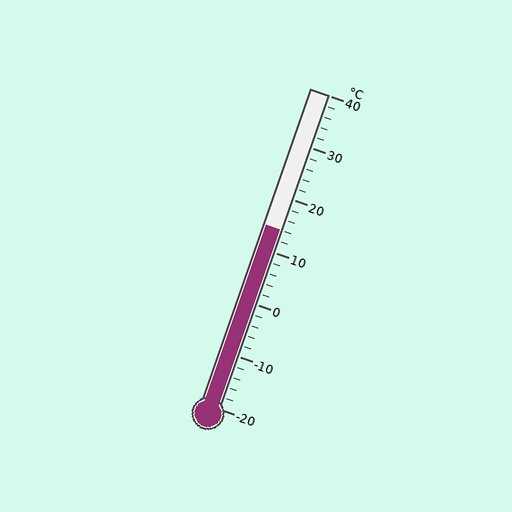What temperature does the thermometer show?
The thermometer shows approximately 14°C.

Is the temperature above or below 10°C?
The temperature is above 10°C.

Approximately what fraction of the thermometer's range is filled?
The thermometer is filled to approximately 55% of its range.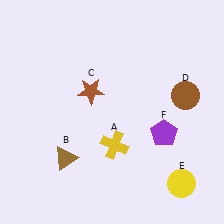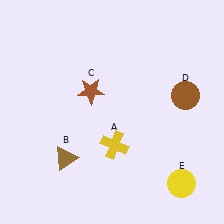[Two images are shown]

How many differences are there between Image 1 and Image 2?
There is 1 difference between the two images.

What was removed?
The purple pentagon (F) was removed in Image 2.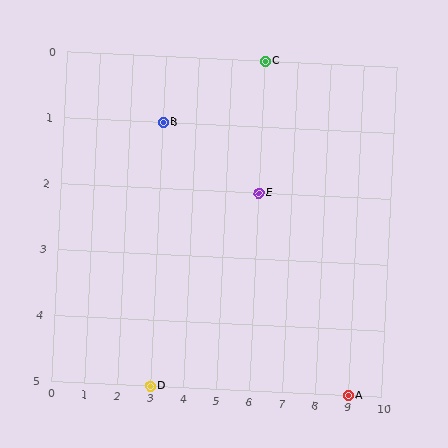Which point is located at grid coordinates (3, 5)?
Point D is at (3, 5).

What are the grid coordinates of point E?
Point E is at grid coordinates (6, 2).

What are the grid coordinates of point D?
Point D is at grid coordinates (3, 5).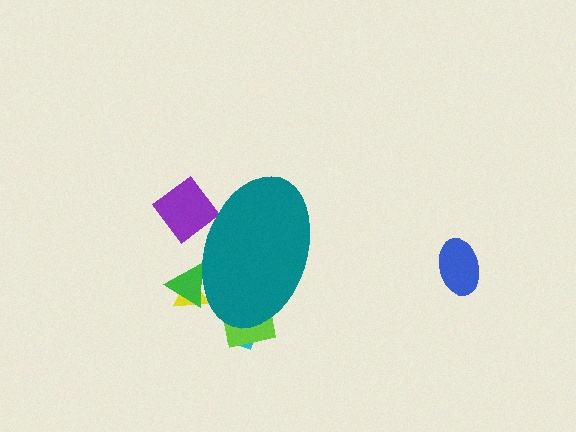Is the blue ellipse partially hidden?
No, the blue ellipse is fully visible.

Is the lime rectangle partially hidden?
Yes, the lime rectangle is partially hidden behind the teal ellipse.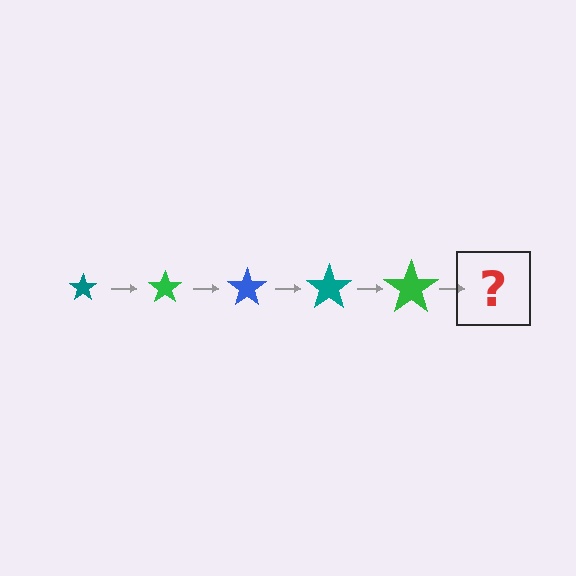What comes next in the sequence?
The next element should be a blue star, larger than the previous one.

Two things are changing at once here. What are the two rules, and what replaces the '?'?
The two rules are that the star grows larger each step and the color cycles through teal, green, and blue. The '?' should be a blue star, larger than the previous one.